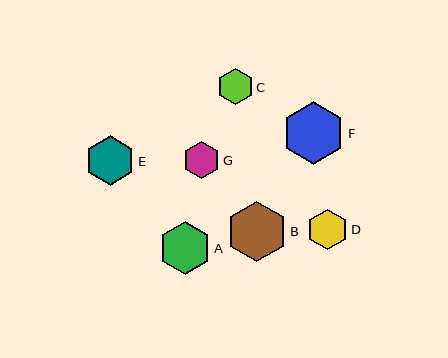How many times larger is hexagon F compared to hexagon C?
Hexagon F is approximately 1.7 times the size of hexagon C.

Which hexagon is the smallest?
Hexagon C is the smallest with a size of approximately 36 pixels.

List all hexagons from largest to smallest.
From largest to smallest: F, B, A, E, D, G, C.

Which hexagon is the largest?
Hexagon F is the largest with a size of approximately 63 pixels.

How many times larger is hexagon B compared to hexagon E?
Hexagon B is approximately 1.2 times the size of hexagon E.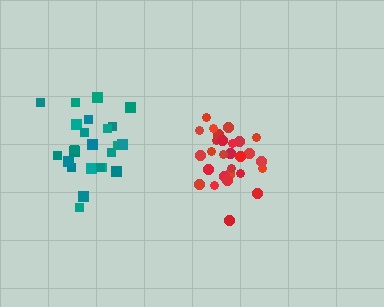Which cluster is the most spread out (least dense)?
Teal.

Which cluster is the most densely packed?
Red.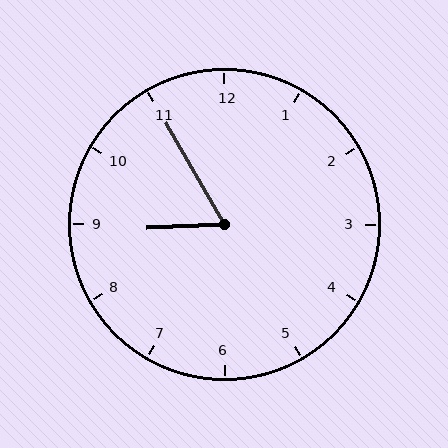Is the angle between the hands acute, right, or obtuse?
It is acute.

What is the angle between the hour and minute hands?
Approximately 62 degrees.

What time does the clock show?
8:55.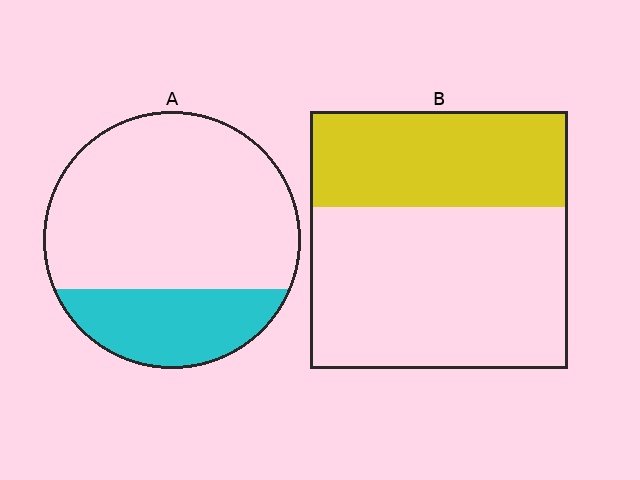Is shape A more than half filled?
No.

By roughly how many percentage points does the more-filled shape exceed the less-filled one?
By roughly 10 percentage points (B over A).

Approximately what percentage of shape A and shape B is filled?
A is approximately 25% and B is approximately 35%.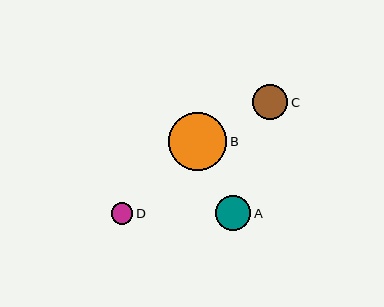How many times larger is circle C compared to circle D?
Circle C is approximately 1.6 times the size of circle D.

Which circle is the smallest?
Circle D is the smallest with a size of approximately 22 pixels.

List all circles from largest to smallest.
From largest to smallest: B, A, C, D.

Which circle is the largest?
Circle B is the largest with a size of approximately 58 pixels.